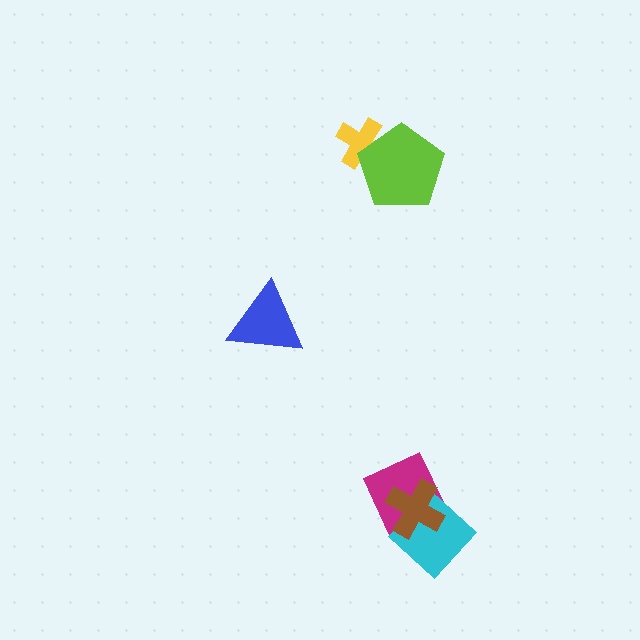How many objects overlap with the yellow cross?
1 object overlaps with the yellow cross.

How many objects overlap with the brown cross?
2 objects overlap with the brown cross.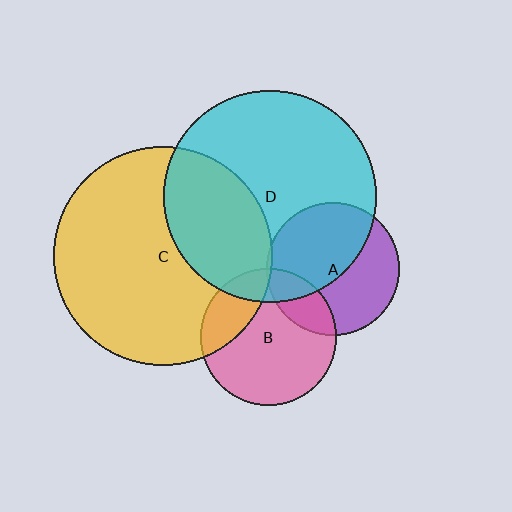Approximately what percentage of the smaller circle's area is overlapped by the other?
Approximately 5%.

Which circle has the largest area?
Circle C (yellow).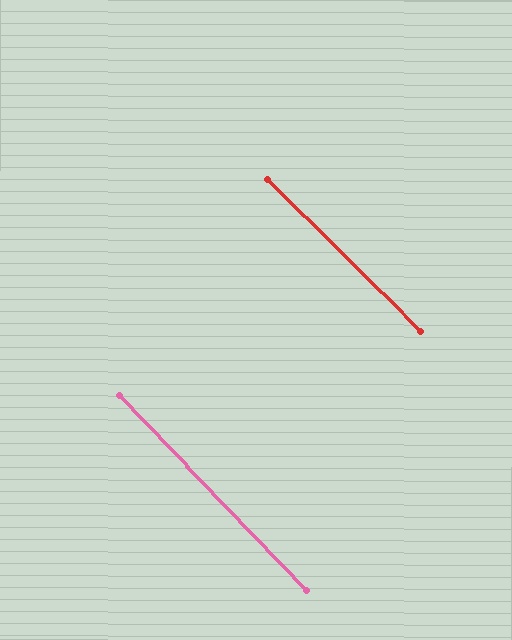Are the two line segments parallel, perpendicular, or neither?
Parallel — their directions differ by only 1.6°.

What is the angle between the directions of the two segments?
Approximately 2 degrees.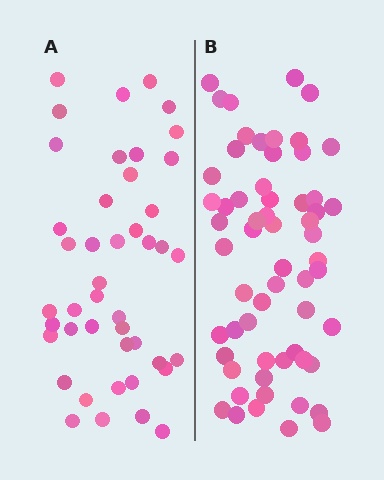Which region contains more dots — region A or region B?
Region B (the right region) has more dots.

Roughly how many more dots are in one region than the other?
Region B has approximately 15 more dots than region A.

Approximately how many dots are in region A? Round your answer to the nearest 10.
About 40 dots. (The exact count is 44, which rounds to 40.)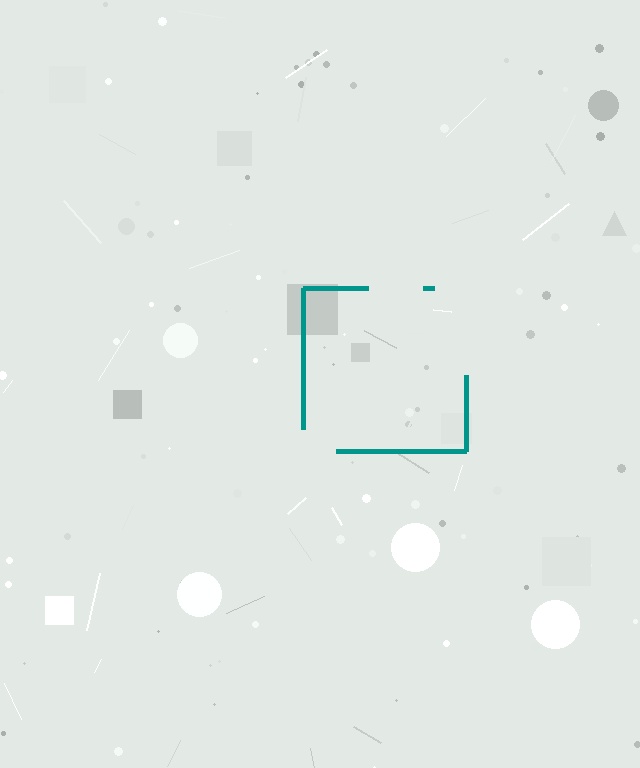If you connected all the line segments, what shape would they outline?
They would outline a square.